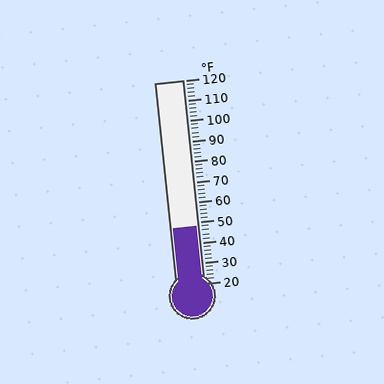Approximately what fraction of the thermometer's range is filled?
The thermometer is filled to approximately 30% of its range.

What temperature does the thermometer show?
The thermometer shows approximately 48°F.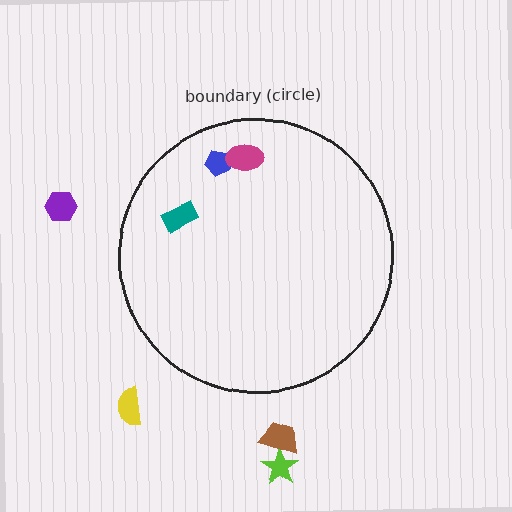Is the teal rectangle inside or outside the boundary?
Inside.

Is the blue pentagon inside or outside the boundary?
Inside.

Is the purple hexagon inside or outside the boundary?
Outside.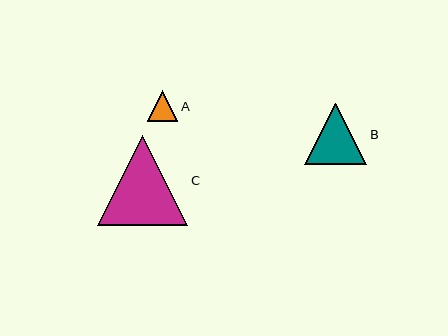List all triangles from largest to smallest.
From largest to smallest: C, B, A.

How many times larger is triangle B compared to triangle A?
Triangle B is approximately 2.0 times the size of triangle A.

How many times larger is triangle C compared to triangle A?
Triangle C is approximately 3.0 times the size of triangle A.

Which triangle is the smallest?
Triangle A is the smallest with a size of approximately 30 pixels.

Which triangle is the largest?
Triangle C is the largest with a size of approximately 90 pixels.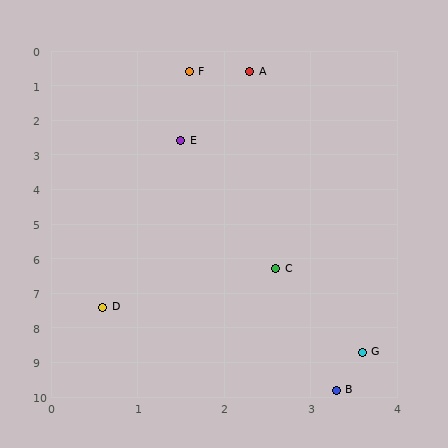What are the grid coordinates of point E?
Point E is at approximately (1.5, 2.6).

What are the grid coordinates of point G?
Point G is at approximately (3.6, 8.7).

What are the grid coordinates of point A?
Point A is at approximately (2.3, 0.6).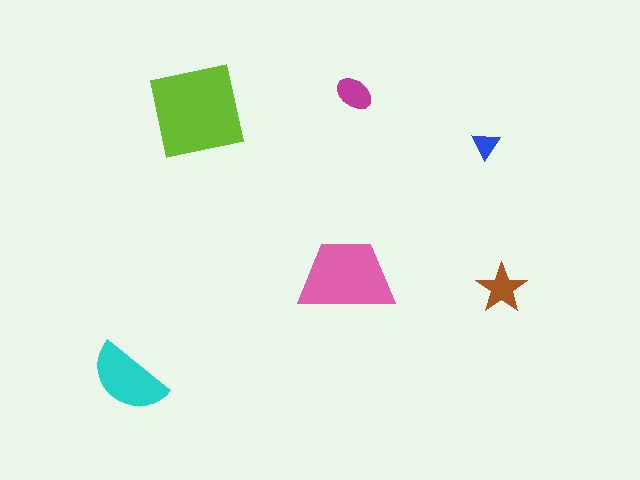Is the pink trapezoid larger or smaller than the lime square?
Smaller.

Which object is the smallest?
The blue triangle.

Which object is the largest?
The lime square.